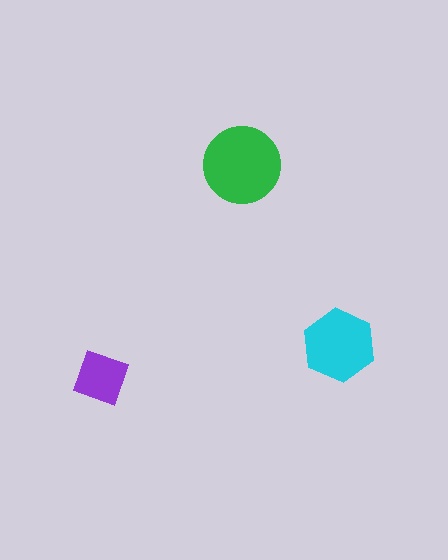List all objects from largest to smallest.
The green circle, the cyan hexagon, the purple diamond.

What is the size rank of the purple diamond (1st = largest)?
3rd.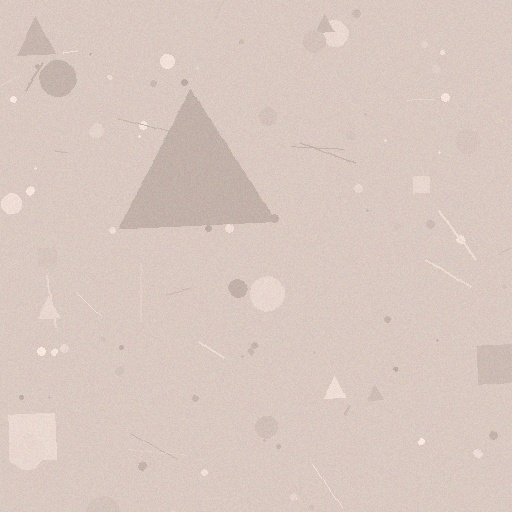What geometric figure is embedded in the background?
A triangle is embedded in the background.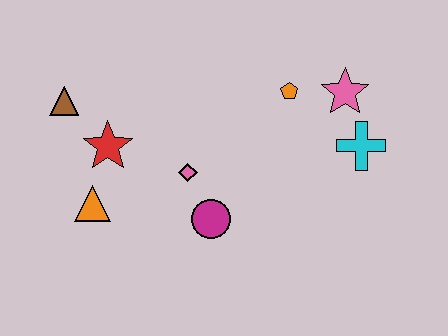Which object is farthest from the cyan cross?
The brown triangle is farthest from the cyan cross.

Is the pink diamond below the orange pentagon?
Yes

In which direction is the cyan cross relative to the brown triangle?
The cyan cross is to the right of the brown triangle.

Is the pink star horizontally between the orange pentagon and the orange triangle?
No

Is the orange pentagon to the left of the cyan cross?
Yes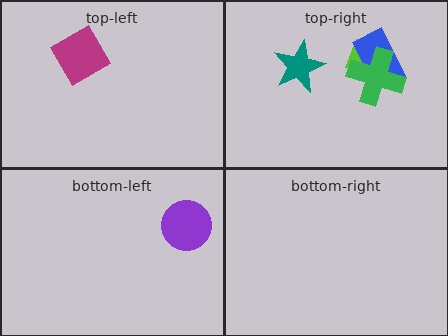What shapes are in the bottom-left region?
The purple circle.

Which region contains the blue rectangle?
The top-right region.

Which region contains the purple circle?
The bottom-left region.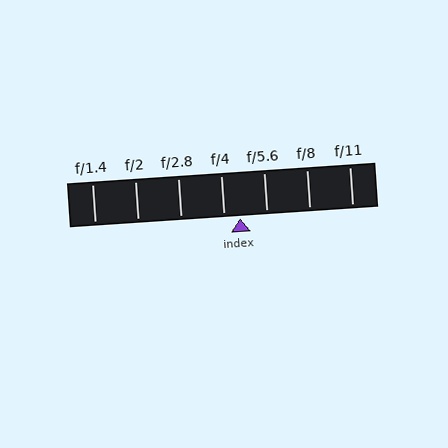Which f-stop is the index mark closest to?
The index mark is closest to f/4.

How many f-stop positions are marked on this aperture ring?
There are 7 f-stop positions marked.